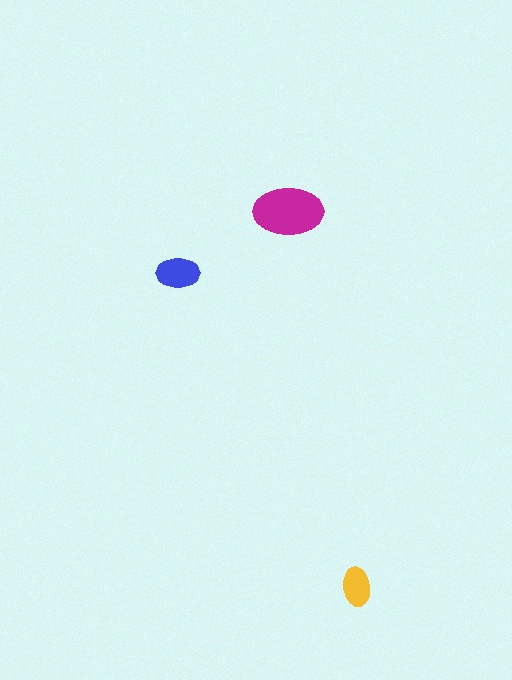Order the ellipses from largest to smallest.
the magenta one, the blue one, the yellow one.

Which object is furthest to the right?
The yellow ellipse is rightmost.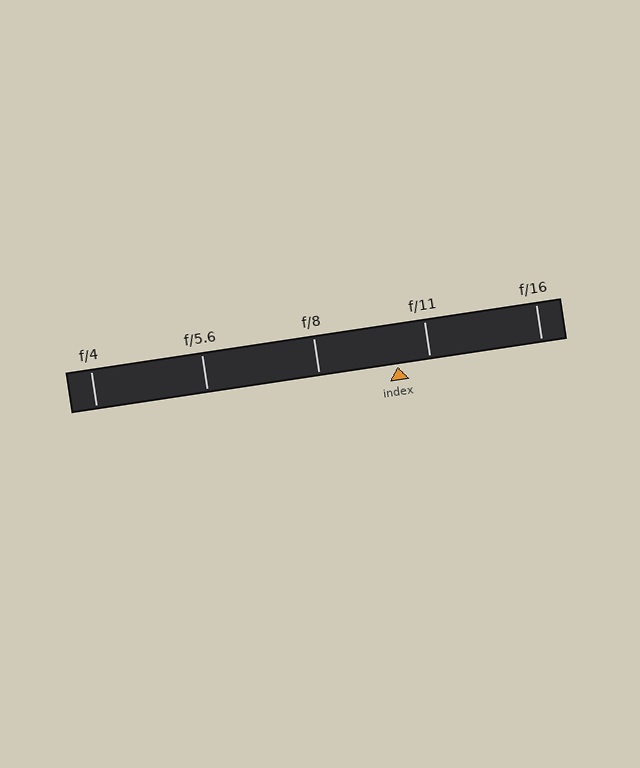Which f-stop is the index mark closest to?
The index mark is closest to f/11.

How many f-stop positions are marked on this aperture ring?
There are 5 f-stop positions marked.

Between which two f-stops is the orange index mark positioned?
The index mark is between f/8 and f/11.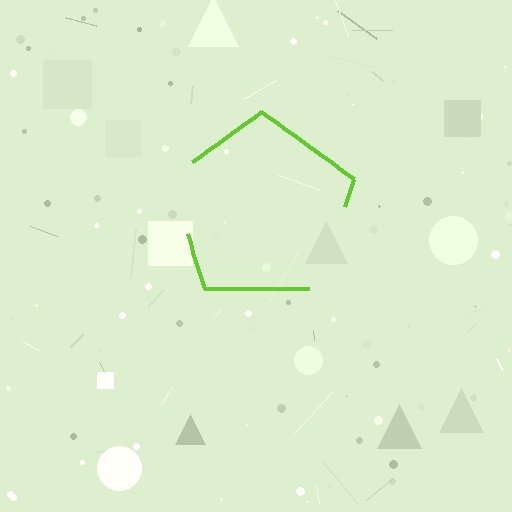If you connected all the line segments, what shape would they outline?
They would outline a pentagon.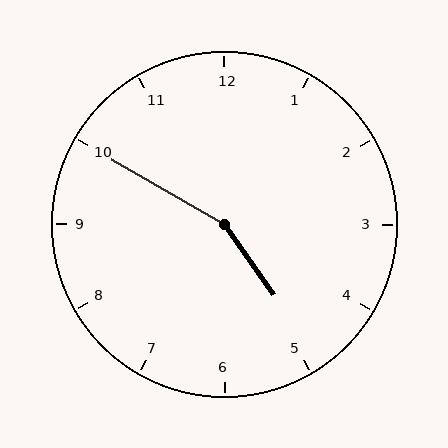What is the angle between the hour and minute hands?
Approximately 155 degrees.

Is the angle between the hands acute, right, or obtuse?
It is obtuse.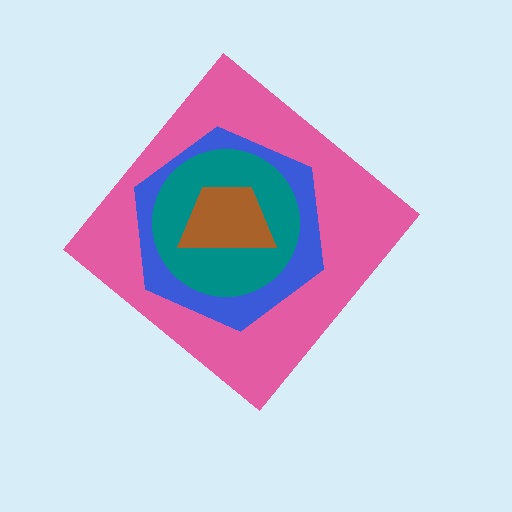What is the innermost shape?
The brown trapezoid.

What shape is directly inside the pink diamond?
The blue hexagon.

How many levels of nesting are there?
4.